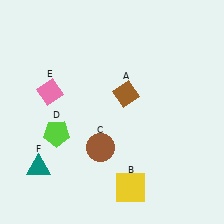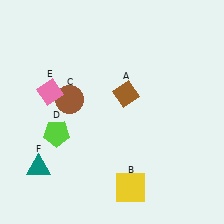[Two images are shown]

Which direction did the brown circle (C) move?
The brown circle (C) moved up.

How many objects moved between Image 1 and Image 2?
1 object moved between the two images.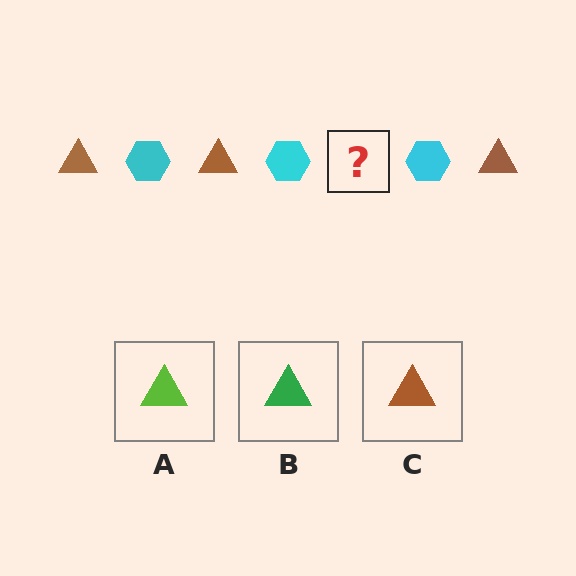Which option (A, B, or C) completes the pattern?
C.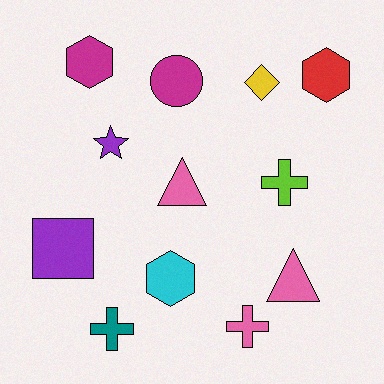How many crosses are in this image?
There are 3 crosses.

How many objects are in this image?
There are 12 objects.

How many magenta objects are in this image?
There are 2 magenta objects.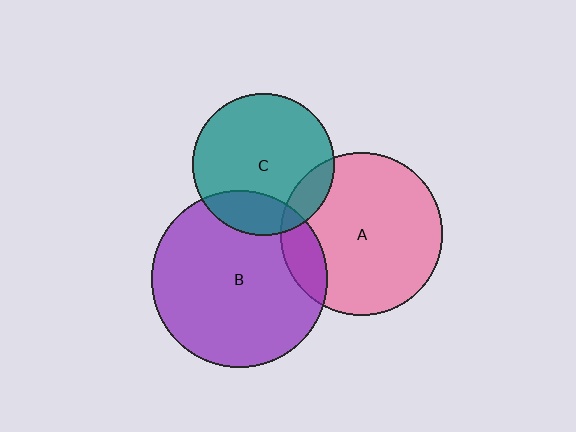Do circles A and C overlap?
Yes.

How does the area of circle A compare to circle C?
Approximately 1.3 times.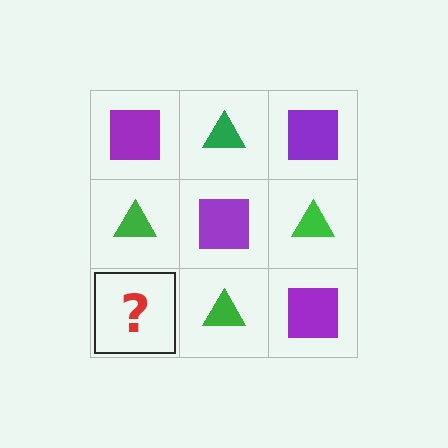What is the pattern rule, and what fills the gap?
The rule is that it alternates purple square and green triangle in a checkerboard pattern. The gap should be filled with a purple square.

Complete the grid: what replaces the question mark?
The question mark should be replaced with a purple square.